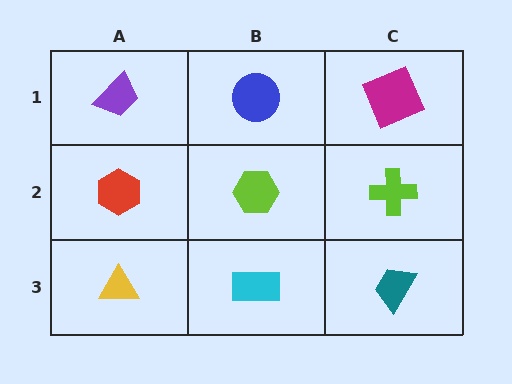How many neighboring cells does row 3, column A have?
2.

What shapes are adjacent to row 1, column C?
A lime cross (row 2, column C), a blue circle (row 1, column B).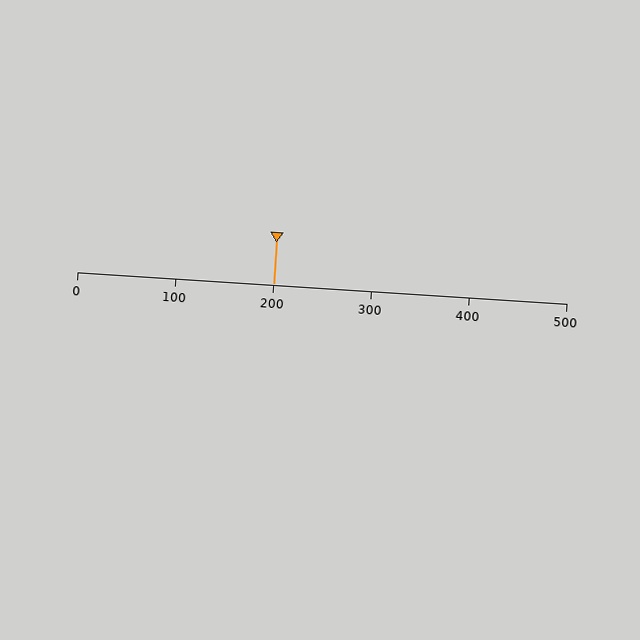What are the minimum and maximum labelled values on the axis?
The axis runs from 0 to 500.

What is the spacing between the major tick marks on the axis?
The major ticks are spaced 100 apart.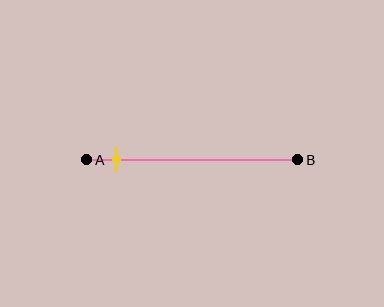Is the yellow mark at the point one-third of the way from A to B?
No, the mark is at about 15% from A, not at the 33% one-third point.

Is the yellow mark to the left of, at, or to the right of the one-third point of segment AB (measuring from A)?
The yellow mark is to the left of the one-third point of segment AB.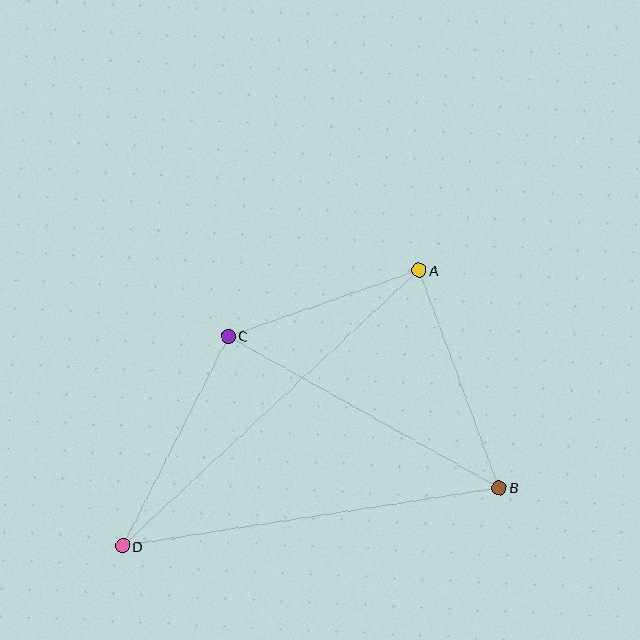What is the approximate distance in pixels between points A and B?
The distance between A and B is approximately 232 pixels.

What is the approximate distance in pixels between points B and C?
The distance between B and C is approximately 310 pixels.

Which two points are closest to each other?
Points A and C are closest to each other.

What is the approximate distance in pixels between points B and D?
The distance between B and D is approximately 381 pixels.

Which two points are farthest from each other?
Points A and D are farthest from each other.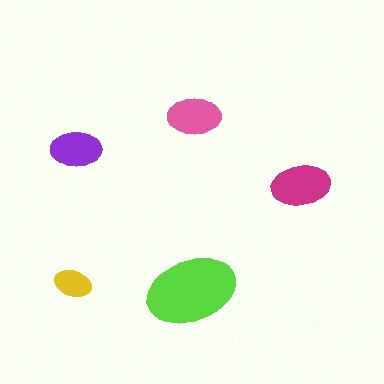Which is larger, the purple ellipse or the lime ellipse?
The lime one.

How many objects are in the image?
There are 5 objects in the image.